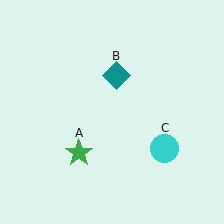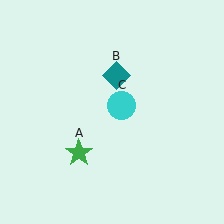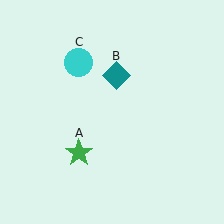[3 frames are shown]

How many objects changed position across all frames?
1 object changed position: cyan circle (object C).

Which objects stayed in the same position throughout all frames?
Green star (object A) and teal diamond (object B) remained stationary.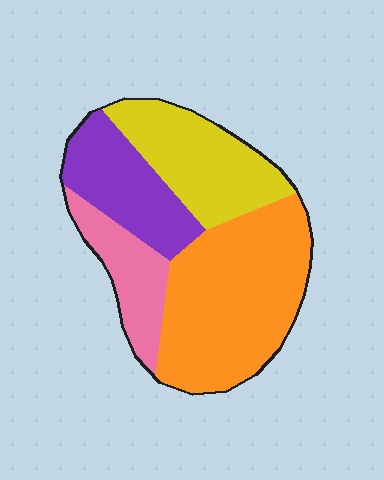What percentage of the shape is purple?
Purple covers 19% of the shape.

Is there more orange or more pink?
Orange.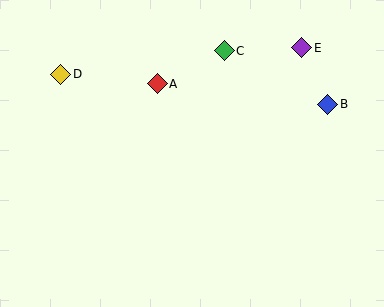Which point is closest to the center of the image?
Point A at (157, 84) is closest to the center.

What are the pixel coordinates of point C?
Point C is at (224, 51).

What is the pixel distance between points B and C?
The distance between B and C is 117 pixels.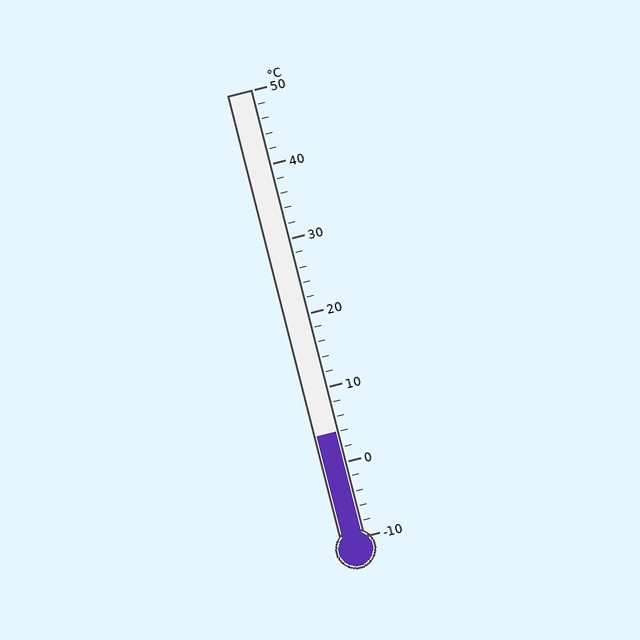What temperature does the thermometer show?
The thermometer shows approximately 4°C.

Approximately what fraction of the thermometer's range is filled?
The thermometer is filled to approximately 25% of its range.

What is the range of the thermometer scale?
The thermometer scale ranges from -10°C to 50°C.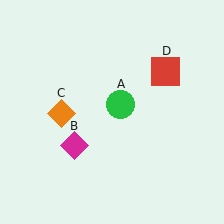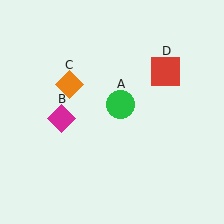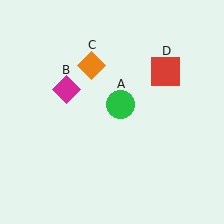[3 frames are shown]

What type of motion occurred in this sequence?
The magenta diamond (object B), orange diamond (object C) rotated clockwise around the center of the scene.